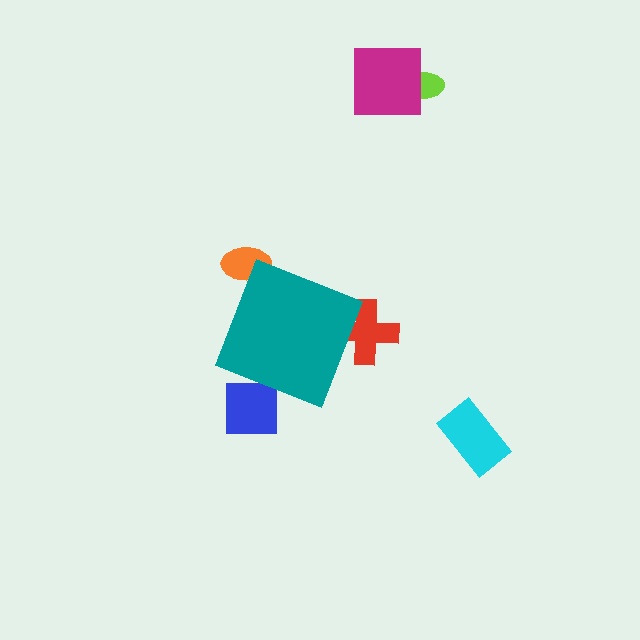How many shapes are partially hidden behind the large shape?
3 shapes are partially hidden.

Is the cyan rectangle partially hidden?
No, the cyan rectangle is fully visible.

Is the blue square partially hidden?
Yes, the blue square is partially hidden behind the teal diamond.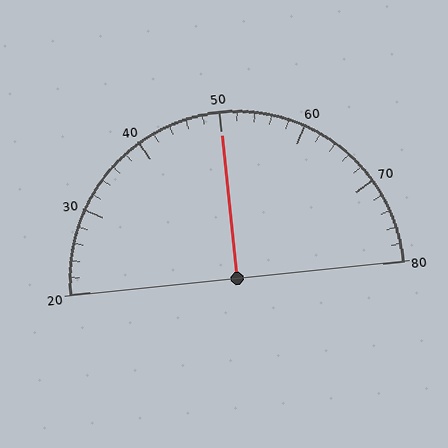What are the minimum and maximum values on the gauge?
The gauge ranges from 20 to 80.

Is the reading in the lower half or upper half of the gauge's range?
The reading is in the upper half of the range (20 to 80).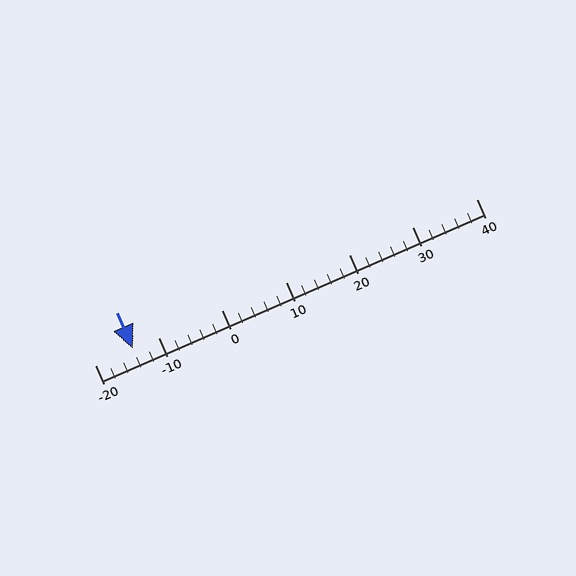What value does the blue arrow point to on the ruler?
The blue arrow points to approximately -14.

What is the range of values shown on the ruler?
The ruler shows values from -20 to 40.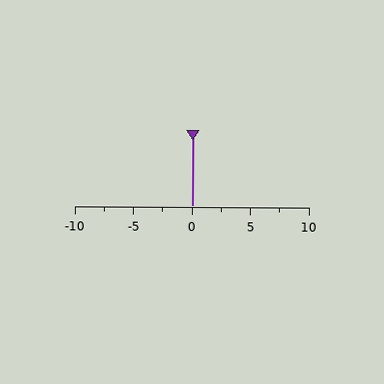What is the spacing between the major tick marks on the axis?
The major ticks are spaced 5 apart.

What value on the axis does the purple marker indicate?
The marker indicates approximately 0.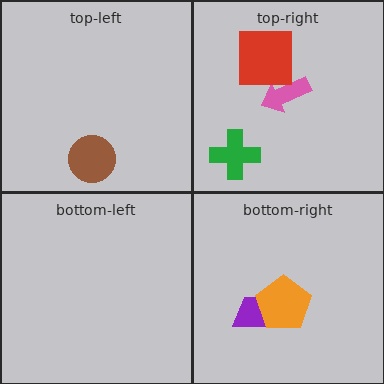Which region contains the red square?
The top-right region.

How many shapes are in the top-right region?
3.